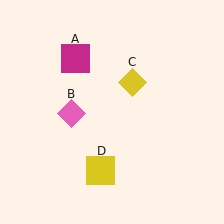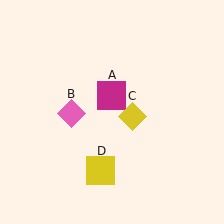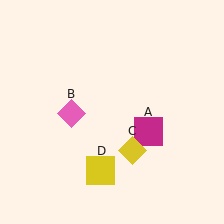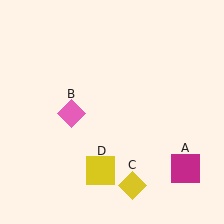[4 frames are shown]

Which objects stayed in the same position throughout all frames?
Pink diamond (object B) and yellow square (object D) remained stationary.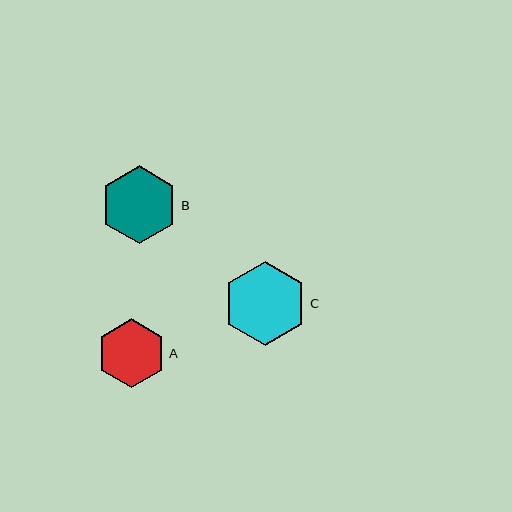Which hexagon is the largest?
Hexagon C is the largest with a size of approximately 84 pixels.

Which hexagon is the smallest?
Hexagon A is the smallest with a size of approximately 69 pixels.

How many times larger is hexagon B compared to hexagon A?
Hexagon B is approximately 1.1 times the size of hexagon A.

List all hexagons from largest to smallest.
From largest to smallest: C, B, A.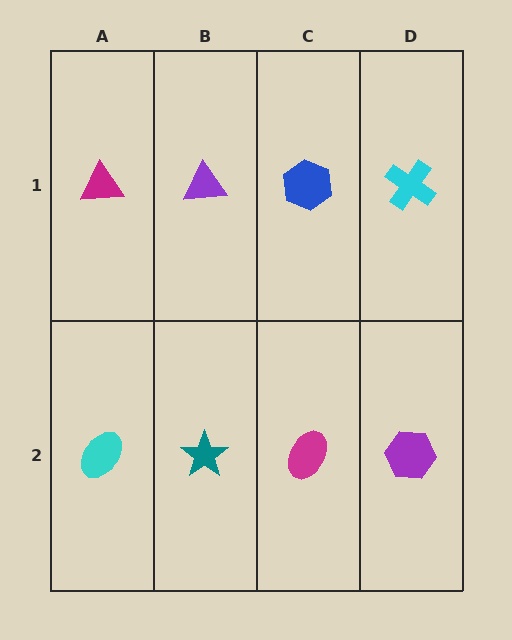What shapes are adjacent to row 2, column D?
A cyan cross (row 1, column D), a magenta ellipse (row 2, column C).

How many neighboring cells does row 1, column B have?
3.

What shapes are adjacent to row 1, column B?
A teal star (row 2, column B), a magenta triangle (row 1, column A), a blue hexagon (row 1, column C).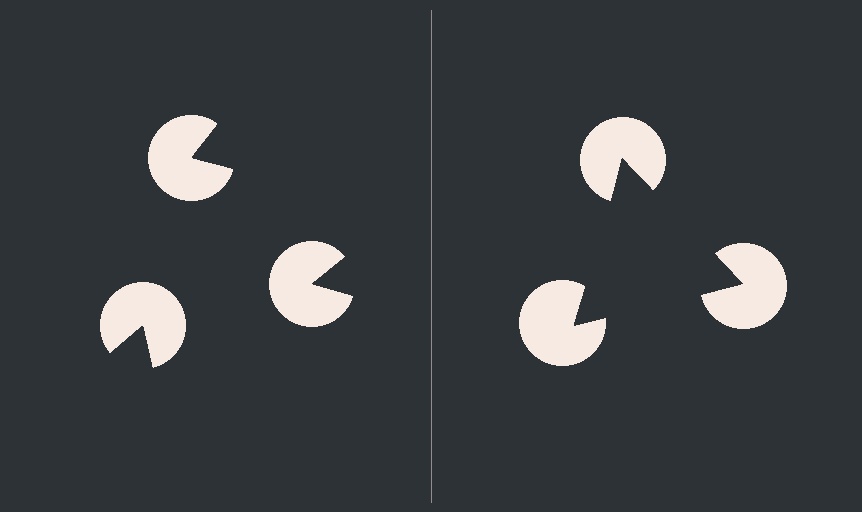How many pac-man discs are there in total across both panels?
6 — 3 on each side.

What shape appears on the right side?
An illusory triangle.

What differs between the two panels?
The pac-man discs are positioned identically on both sides; only the wedge orientations differ. On the right they align to a triangle; on the left they are misaligned.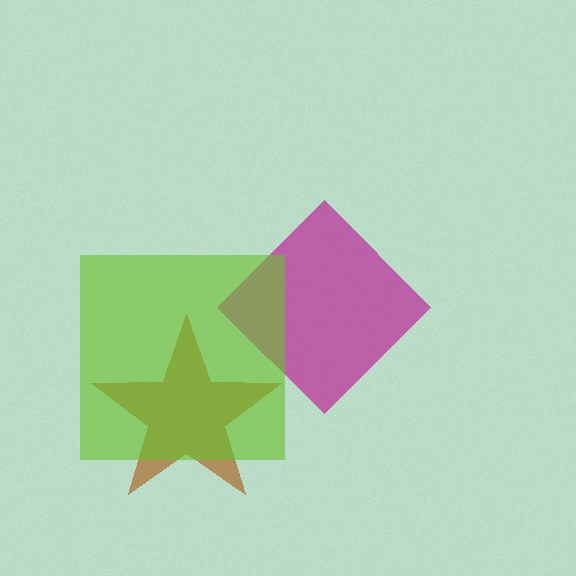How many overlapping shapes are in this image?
There are 3 overlapping shapes in the image.